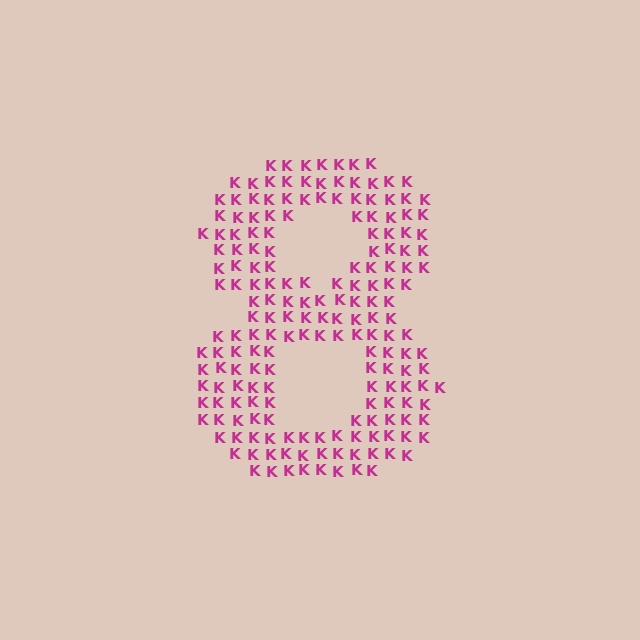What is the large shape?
The large shape is the digit 8.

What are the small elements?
The small elements are letter K's.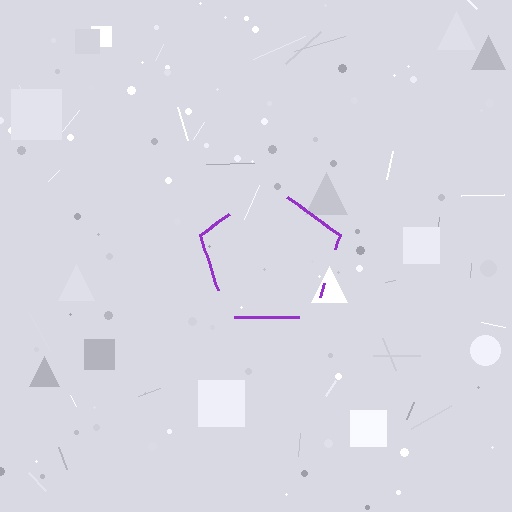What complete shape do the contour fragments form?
The contour fragments form a pentagon.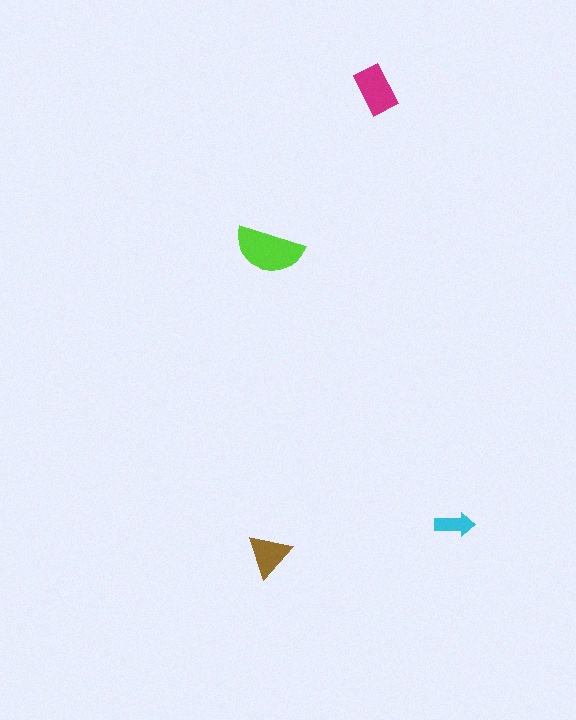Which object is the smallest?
The cyan arrow.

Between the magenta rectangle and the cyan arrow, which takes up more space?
The magenta rectangle.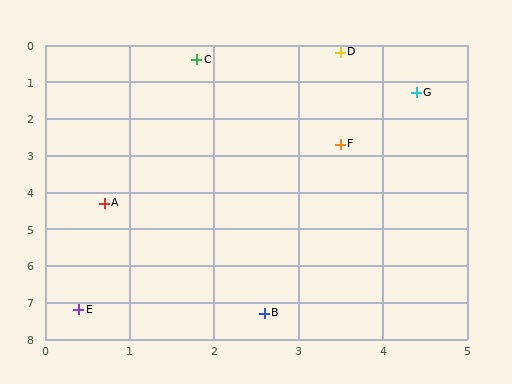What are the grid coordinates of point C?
Point C is at approximately (1.8, 0.4).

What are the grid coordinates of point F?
Point F is at approximately (3.5, 2.7).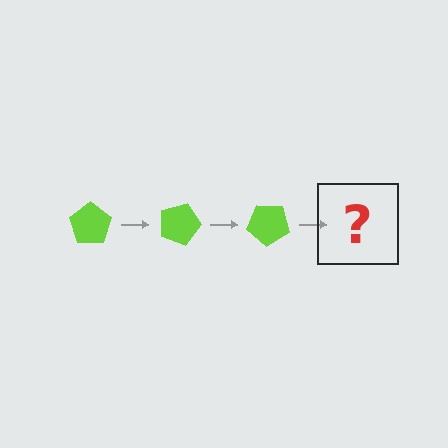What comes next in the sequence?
The next element should be a lime pentagon rotated 60 degrees.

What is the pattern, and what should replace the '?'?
The pattern is that the pentagon rotates 20 degrees each step. The '?' should be a lime pentagon rotated 60 degrees.